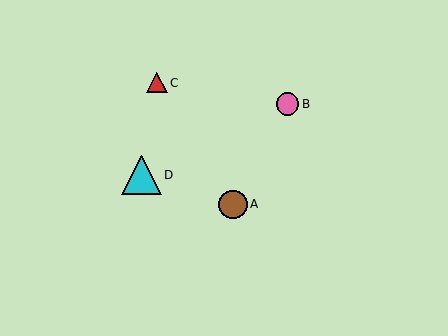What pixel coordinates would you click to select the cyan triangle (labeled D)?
Click at (142, 175) to select the cyan triangle D.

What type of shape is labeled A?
Shape A is a brown circle.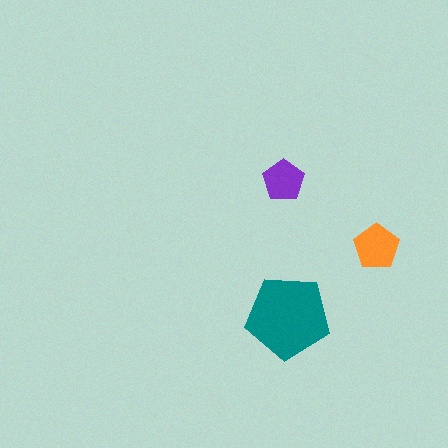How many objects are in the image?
There are 3 objects in the image.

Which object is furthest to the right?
The orange pentagon is rightmost.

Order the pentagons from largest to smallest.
the teal one, the orange one, the purple one.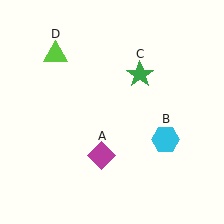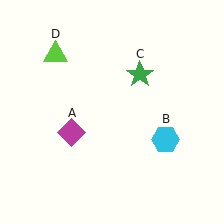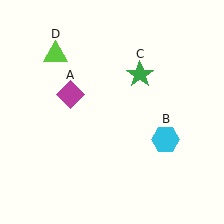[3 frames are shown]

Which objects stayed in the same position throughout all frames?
Cyan hexagon (object B) and green star (object C) and lime triangle (object D) remained stationary.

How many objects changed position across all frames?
1 object changed position: magenta diamond (object A).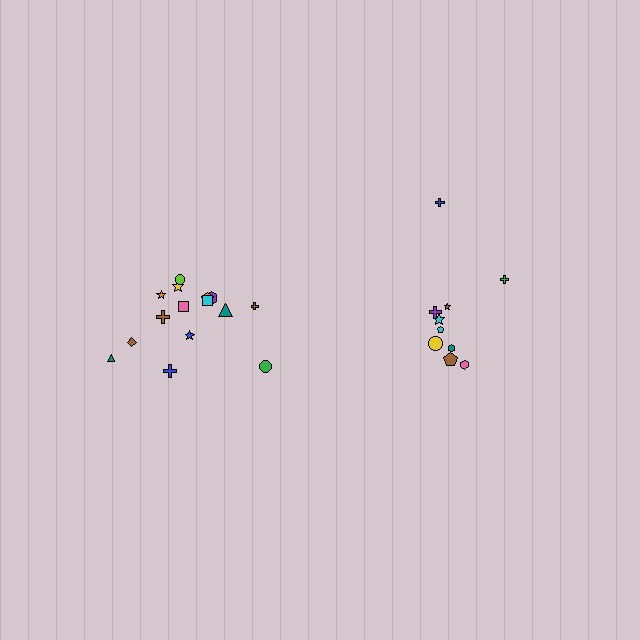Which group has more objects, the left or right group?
The left group.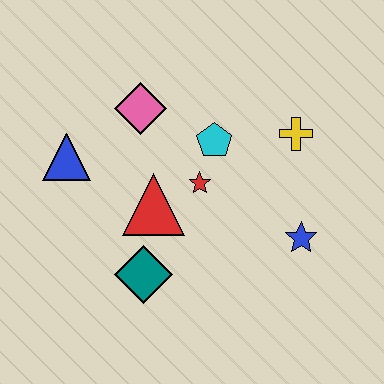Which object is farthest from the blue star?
The blue triangle is farthest from the blue star.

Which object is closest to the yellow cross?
The cyan pentagon is closest to the yellow cross.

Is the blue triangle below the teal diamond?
No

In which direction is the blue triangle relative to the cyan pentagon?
The blue triangle is to the left of the cyan pentagon.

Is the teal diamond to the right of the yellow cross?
No